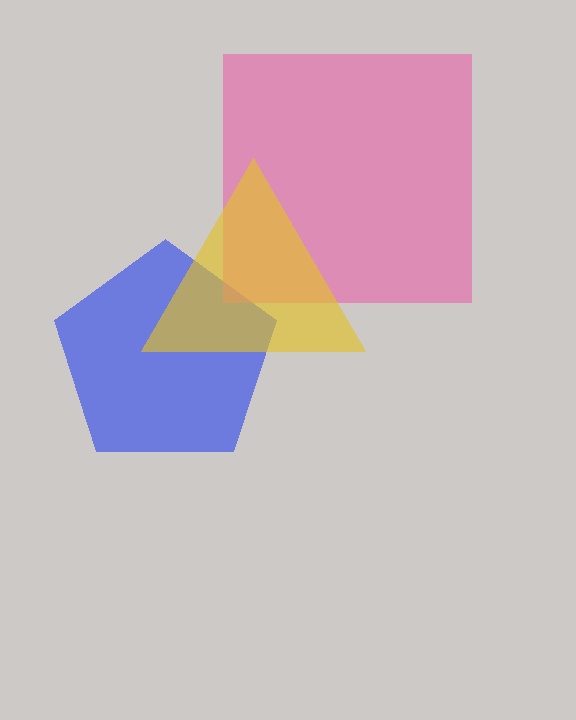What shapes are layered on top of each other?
The layered shapes are: a blue pentagon, a pink square, a yellow triangle.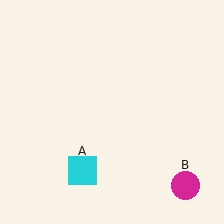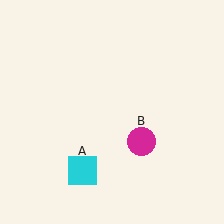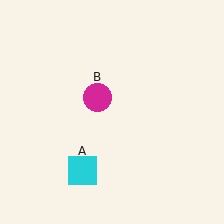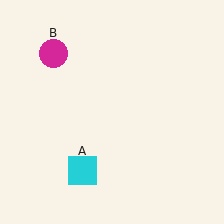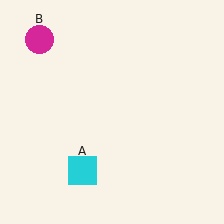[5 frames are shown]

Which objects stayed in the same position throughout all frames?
Cyan square (object A) remained stationary.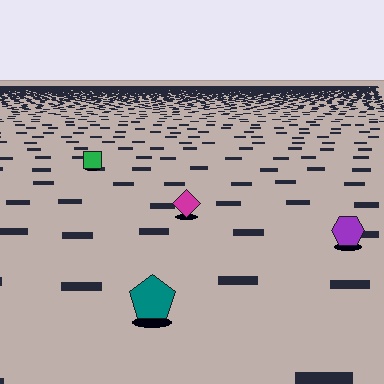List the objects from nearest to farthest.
From nearest to farthest: the teal pentagon, the purple hexagon, the magenta diamond, the green square.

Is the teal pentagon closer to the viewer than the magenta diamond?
Yes. The teal pentagon is closer — you can tell from the texture gradient: the ground texture is coarser near it.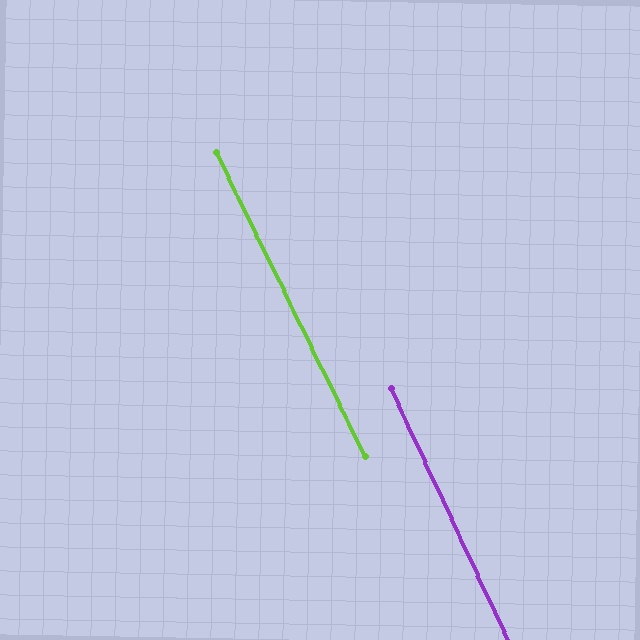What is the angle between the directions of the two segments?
Approximately 1 degree.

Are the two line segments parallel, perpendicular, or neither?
Parallel — their directions differ by only 1.3°.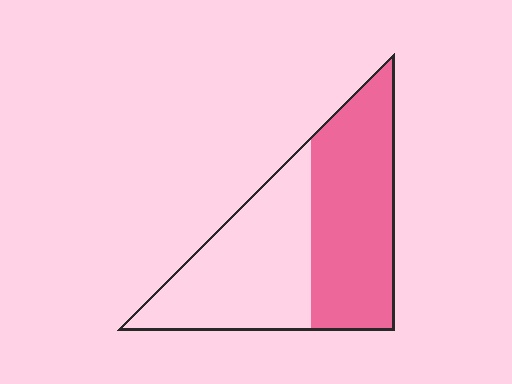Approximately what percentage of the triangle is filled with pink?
Approximately 50%.